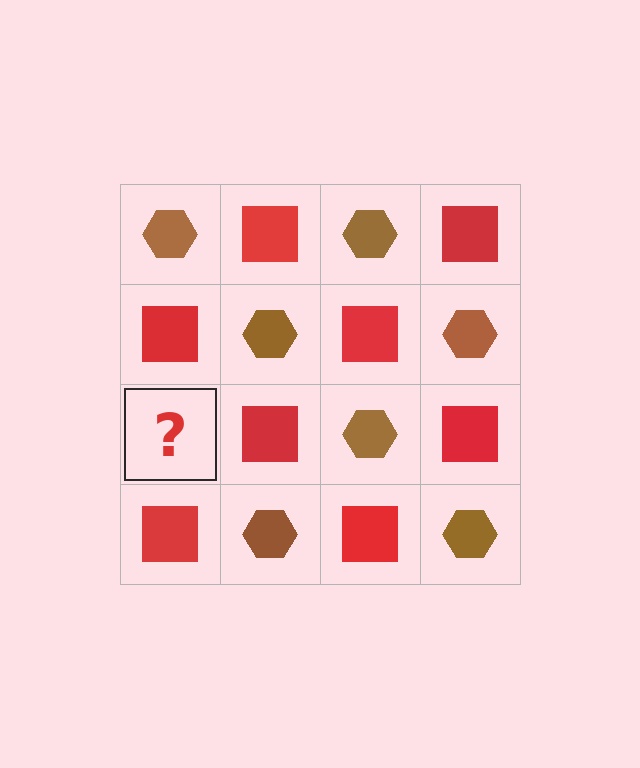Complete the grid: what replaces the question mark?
The question mark should be replaced with a brown hexagon.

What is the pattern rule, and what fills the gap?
The rule is that it alternates brown hexagon and red square in a checkerboard pattern. The gap should be filled with a brown hexagon.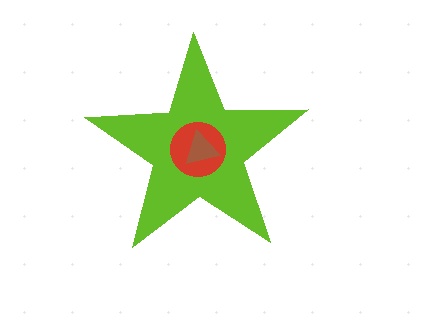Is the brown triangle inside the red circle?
Yes.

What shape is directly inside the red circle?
The brown triangle.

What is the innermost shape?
The brown triangle.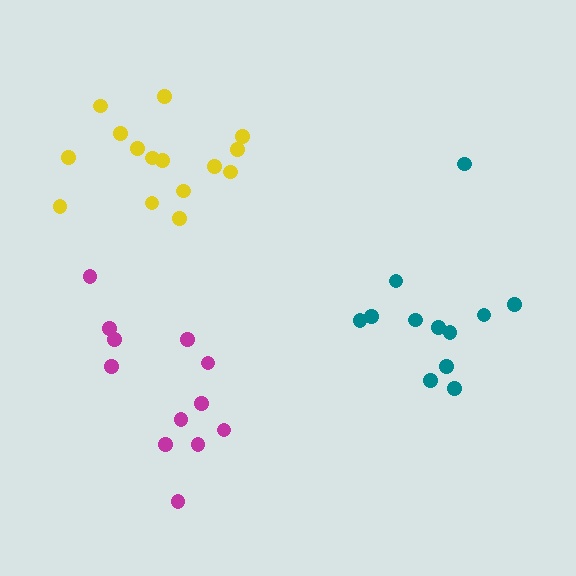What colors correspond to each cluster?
The clusters are colored: yellow, magenta, teal.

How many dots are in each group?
Group 1: 15 dots, Group 2: 12 dots, Group 3: 12 dots (39 total).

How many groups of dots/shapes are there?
There are 3 groups.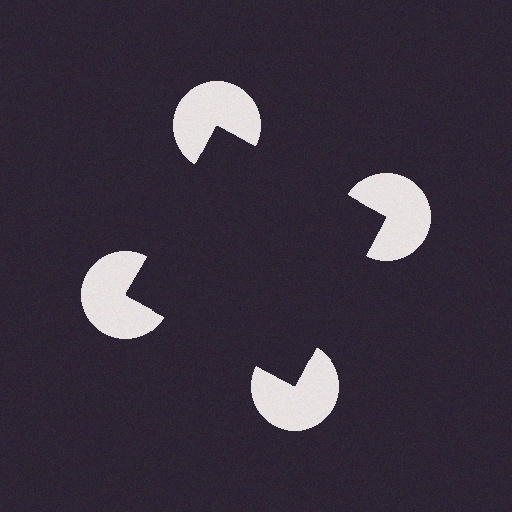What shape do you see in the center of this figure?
An illusory square — its edges are inferred from the aligned wedge cuts in the pac-man discs, not physically drawn.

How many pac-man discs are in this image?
There are 4 — one at each vertex of the illusory square.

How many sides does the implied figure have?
4 sides.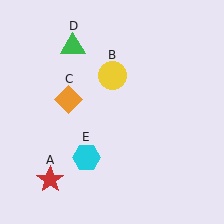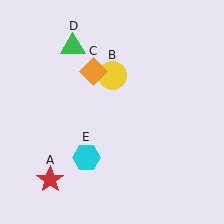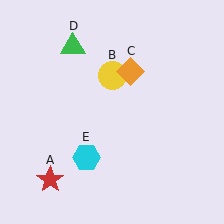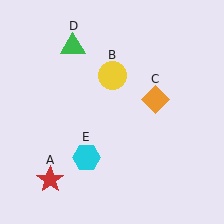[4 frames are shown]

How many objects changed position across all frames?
1 object changed position: orange diamond (object C).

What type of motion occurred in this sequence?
The orange diamond (object C) rotated clockwise around the center of the scene.